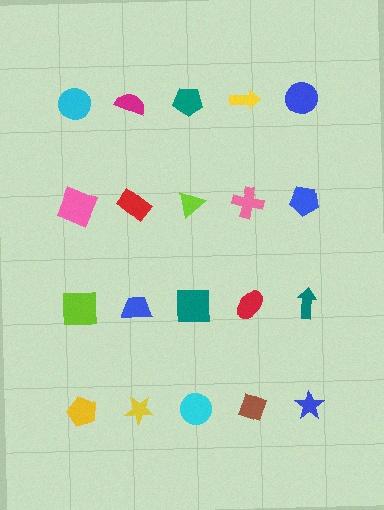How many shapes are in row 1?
5 shapes.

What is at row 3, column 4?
A red ellipse.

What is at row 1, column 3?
A teal pentagon.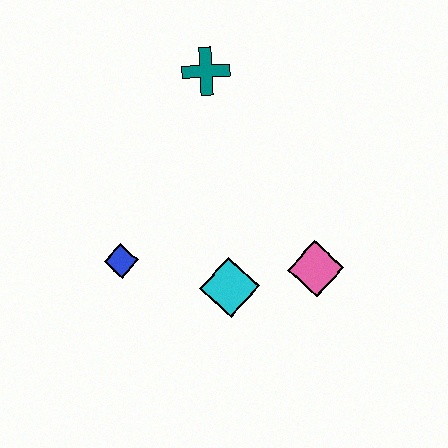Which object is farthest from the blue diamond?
The teal cross is farthest from the blue diamond.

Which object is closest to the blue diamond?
The cyan diamond is closest to the blue diamond.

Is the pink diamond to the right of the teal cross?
Yes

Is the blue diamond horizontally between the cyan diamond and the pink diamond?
No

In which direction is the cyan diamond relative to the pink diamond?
The cyan diamond is to the left of the pink diamond.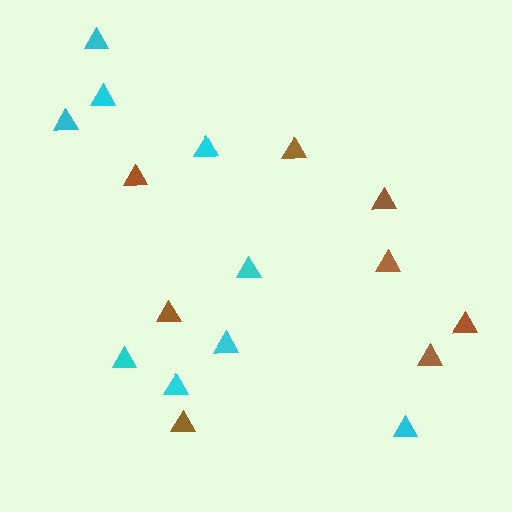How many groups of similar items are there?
There are 2 groups: one group of brown triangles (8) and one group of cyan triangles (9).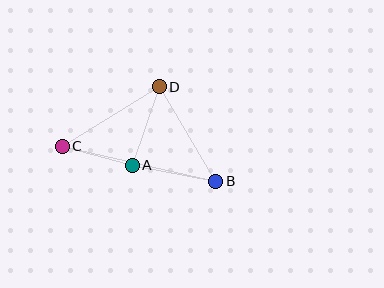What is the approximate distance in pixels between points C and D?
The distance between C and D is approximately 114 pixels.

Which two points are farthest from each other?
Points B and C are farthest from each other.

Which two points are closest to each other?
Points A and C are closest to each other.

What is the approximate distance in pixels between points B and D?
The distance between B and D is approximately 110 pixels.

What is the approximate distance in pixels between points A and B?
The distance between A and B is approximately 85 pixels.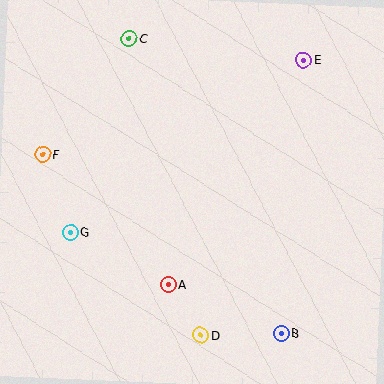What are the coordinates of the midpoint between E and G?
The midpoint between E and G is at (187, 146).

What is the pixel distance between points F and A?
The distance between F and A is 181 pixels.